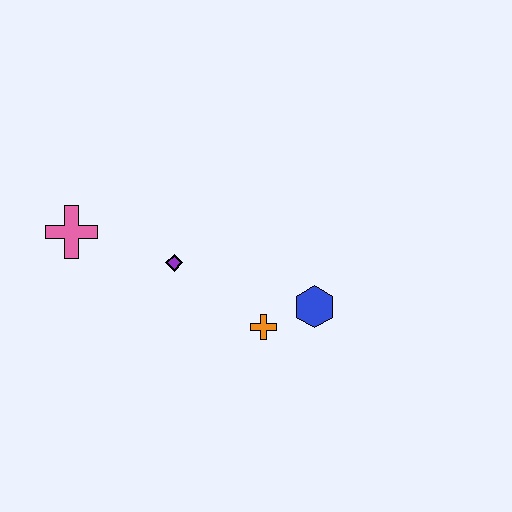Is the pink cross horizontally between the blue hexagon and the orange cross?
No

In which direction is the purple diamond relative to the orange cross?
The purple diamond is to the left of the orange cross.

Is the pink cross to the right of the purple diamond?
No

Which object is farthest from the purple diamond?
The blue hexagon is farthest from the purple diamond.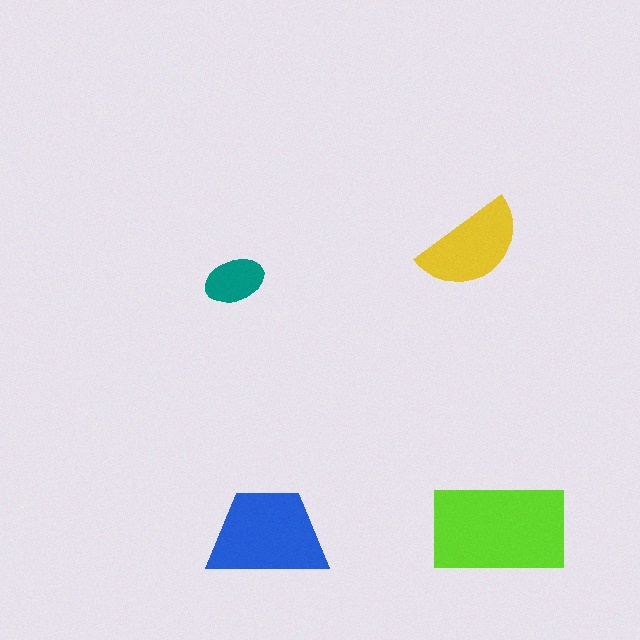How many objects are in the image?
There are 4 objects in the image.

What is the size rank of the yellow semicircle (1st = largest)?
3rd.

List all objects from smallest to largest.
The teal ellipse, the yellow semicircle, the blue trapezoid, the lime rectangle.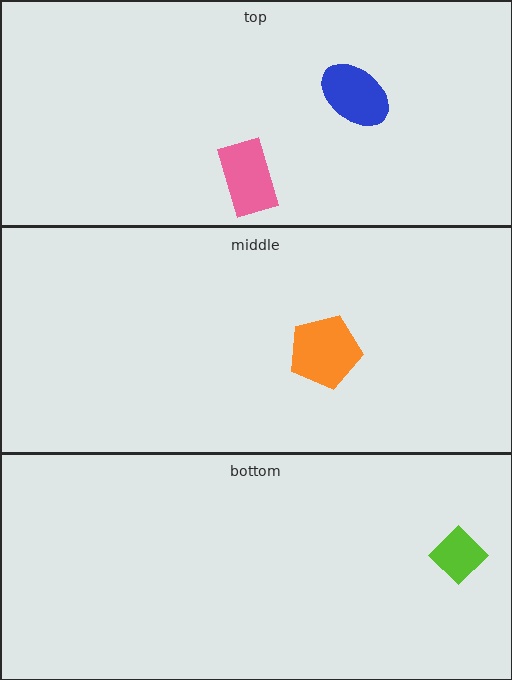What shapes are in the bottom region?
The lime diamond.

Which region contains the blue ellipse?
The top region.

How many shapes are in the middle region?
1.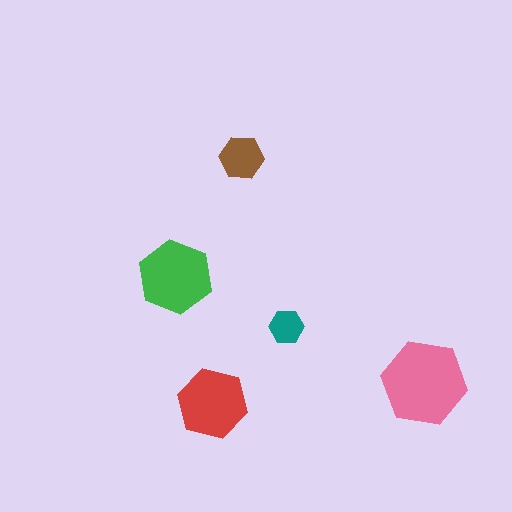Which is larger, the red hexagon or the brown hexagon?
The red one.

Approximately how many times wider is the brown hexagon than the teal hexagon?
About 1.5 times wider.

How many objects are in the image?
There are 5 objects in the image.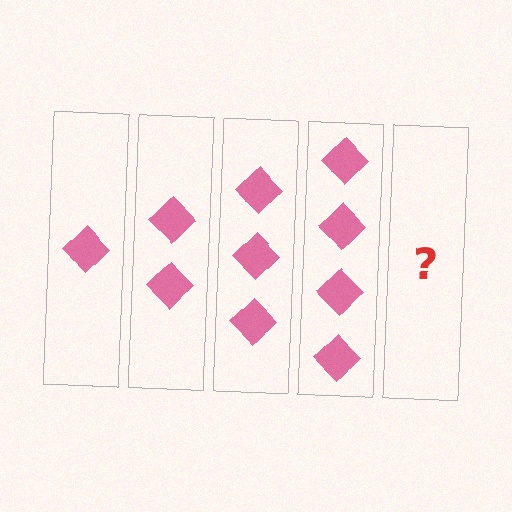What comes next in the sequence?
The next element should be 5 diamonds.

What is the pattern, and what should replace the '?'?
The pattern is that each step adds one more diamond. The '?' should be 5 diamonds.